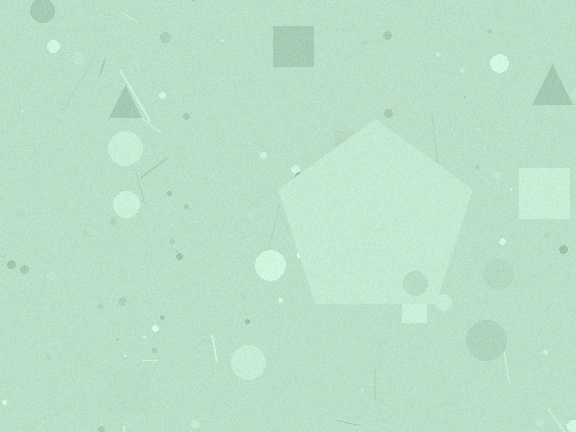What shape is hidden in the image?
A pentagon is hidden in the image.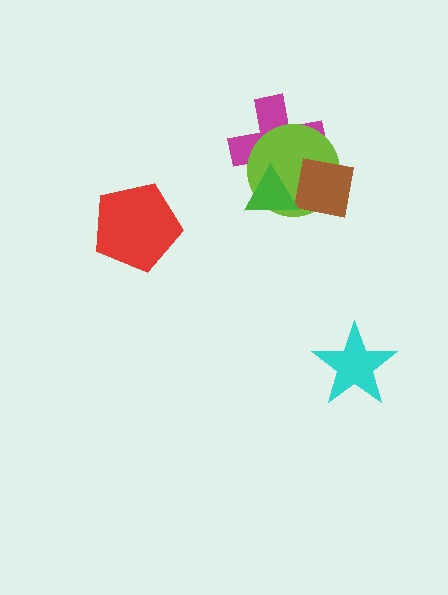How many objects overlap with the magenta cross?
3 objects overlap with the magenta cross.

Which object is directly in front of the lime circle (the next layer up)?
The brown square is directly in front of the lime circle.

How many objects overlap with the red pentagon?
0 objects overlap with the red pentagon.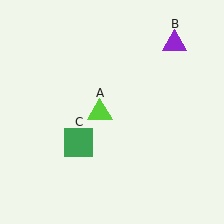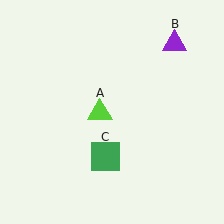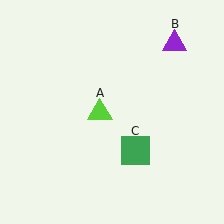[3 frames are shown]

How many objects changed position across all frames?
1 object changed position: green square (object C).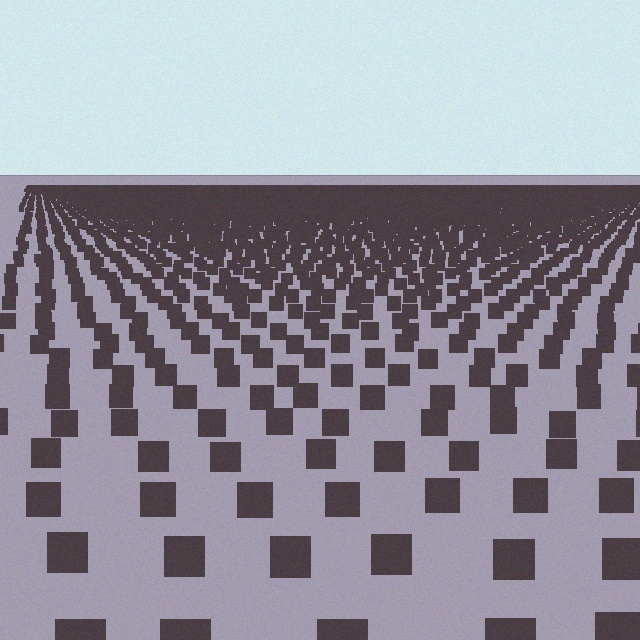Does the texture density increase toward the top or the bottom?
Density increases toward the top.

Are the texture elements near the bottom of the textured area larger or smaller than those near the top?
Larger. Near the bottom, elements are closer to the viewer and appear at a bigger on-screen size.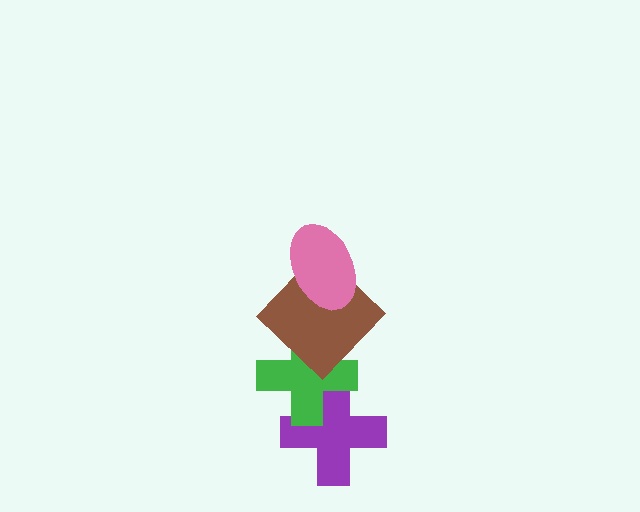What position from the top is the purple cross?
The purple cross is 4th from the top.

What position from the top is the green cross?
The green cross is 3rd from the top.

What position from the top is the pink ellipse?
The pink ellipse is 1st from the top.